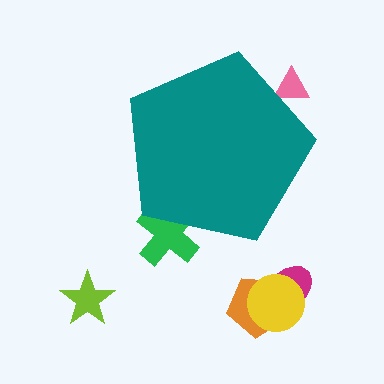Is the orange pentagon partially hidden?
No, the orange pentagon is fully visible.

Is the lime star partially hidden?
No, the lime star is fully visible.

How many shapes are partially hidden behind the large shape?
2 shapes are partially hidden.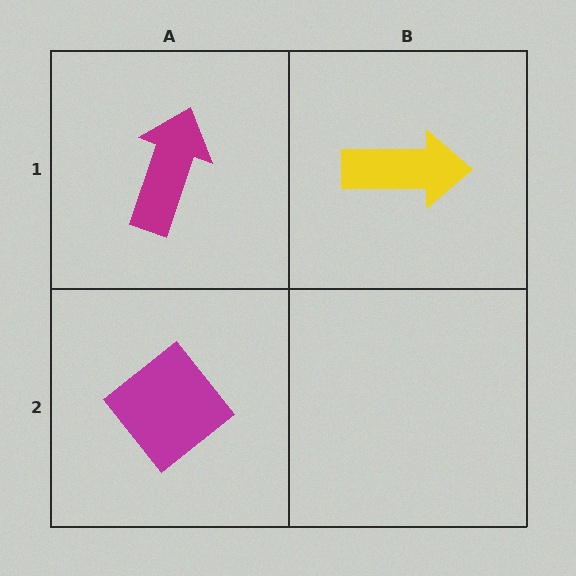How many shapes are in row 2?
1 shape.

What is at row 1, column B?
A yellow arrow.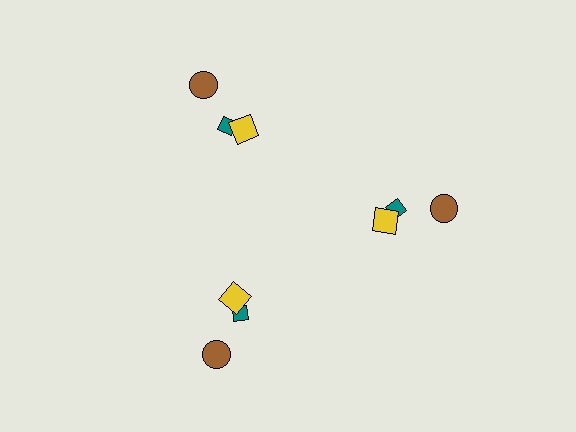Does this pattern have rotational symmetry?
Yes, this pattern has 3-fold rotational symmetry. It looks the same after rotating 120 degrees around the center.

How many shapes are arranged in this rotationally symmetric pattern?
There are 9 shapes, arranged in 3 groups of 3.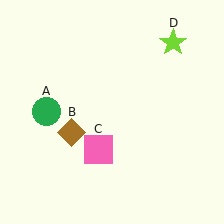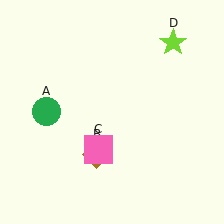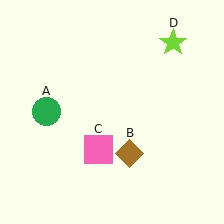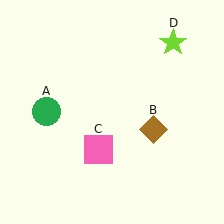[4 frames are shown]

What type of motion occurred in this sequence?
The brown diamond (object B) rotated counterclockwise around the center of the scene.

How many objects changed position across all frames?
1 object changed position: brown diamond (object B).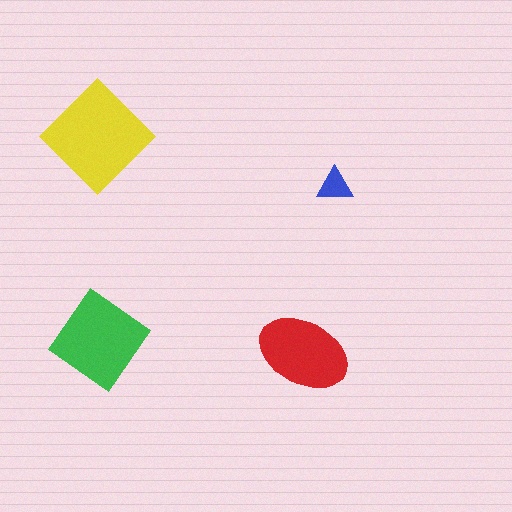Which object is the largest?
The yellow diamond.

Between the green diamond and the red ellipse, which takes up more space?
The green diamond.